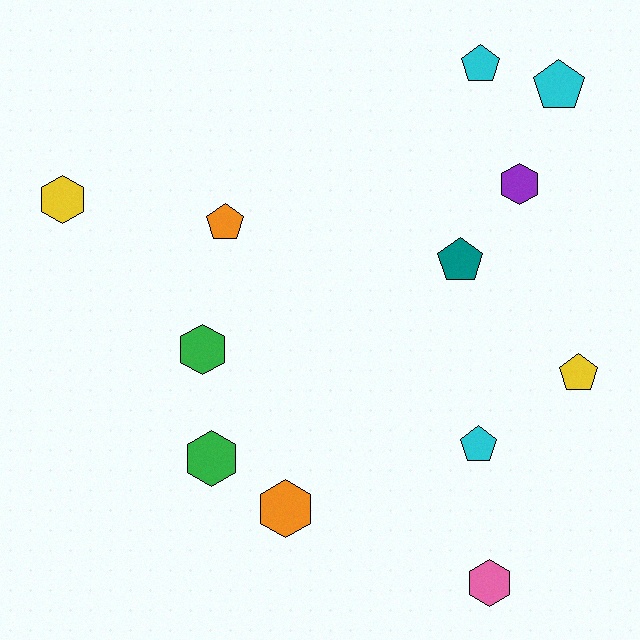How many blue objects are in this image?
There are no blue objects.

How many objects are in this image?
There are 12 objects.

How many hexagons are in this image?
There are 6 hexagons.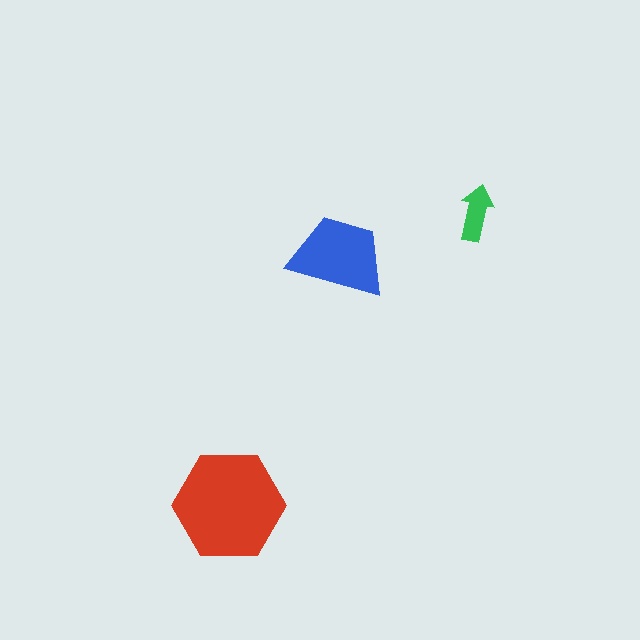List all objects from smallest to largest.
The green arrow, the blue trapezoid, the red hexagon.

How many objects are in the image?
There are 3 objects in the image.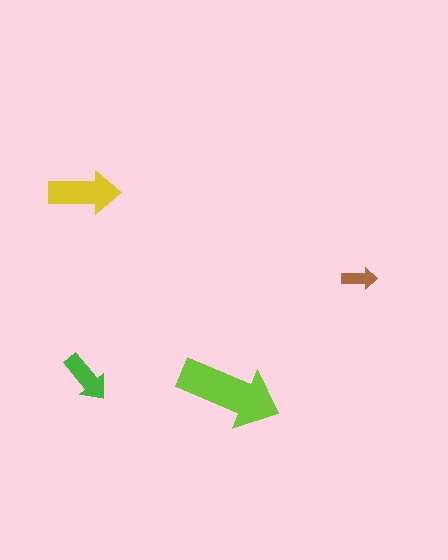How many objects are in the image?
There are 4 objects in the image.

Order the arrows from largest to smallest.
the lime one, the yellow one, the green one, the brown one.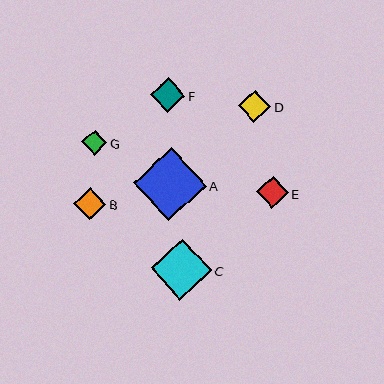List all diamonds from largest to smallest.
From largest to smallest: A, C, F, B, D, E, G.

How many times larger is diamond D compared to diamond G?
Diamond D is approximately 1.3 times the size of diamond G.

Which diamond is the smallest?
Diamond G is the smallest with a size of approximately 25 pixels.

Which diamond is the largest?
Diamond A is the largest with a size of approximately 73 pixels.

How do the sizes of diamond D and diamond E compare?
Diamond D and diamond E are approximately the same size.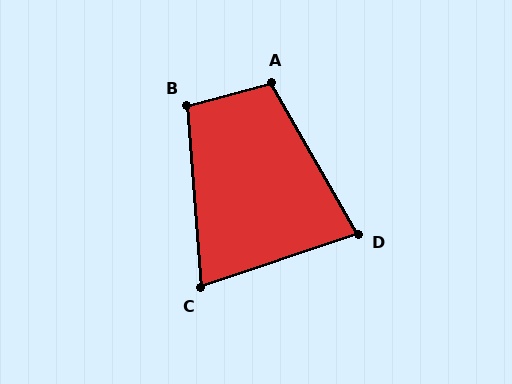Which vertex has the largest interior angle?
A, at approximately 104 degrees.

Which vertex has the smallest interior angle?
C, at approximately 76 degrees.